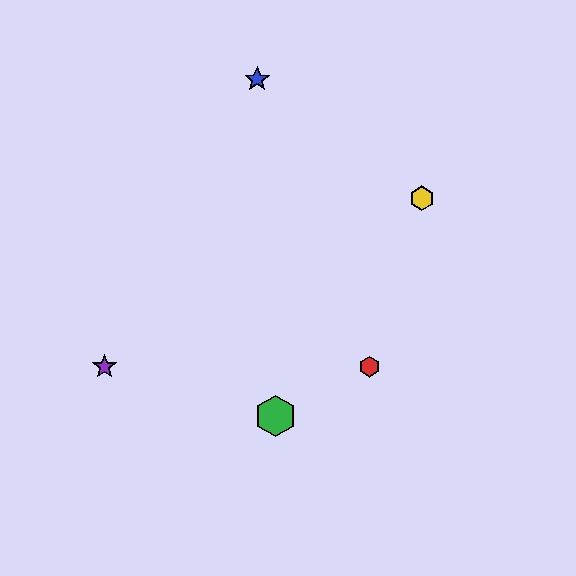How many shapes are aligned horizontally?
2 shapes (the red hexagon, the purple star) are aligned horizontally.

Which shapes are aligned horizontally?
The red hexagon, the purple star are aligned horizontally.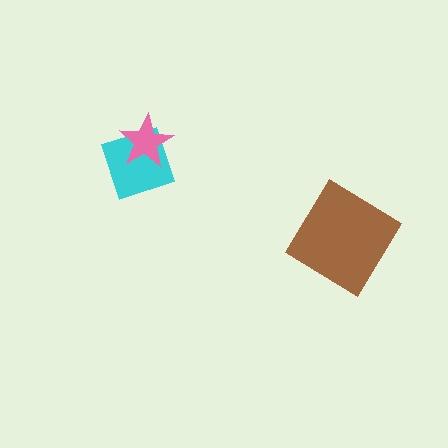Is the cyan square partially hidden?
Yes, it is partially covered by another shape.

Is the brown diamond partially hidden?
No, no other shape covers it.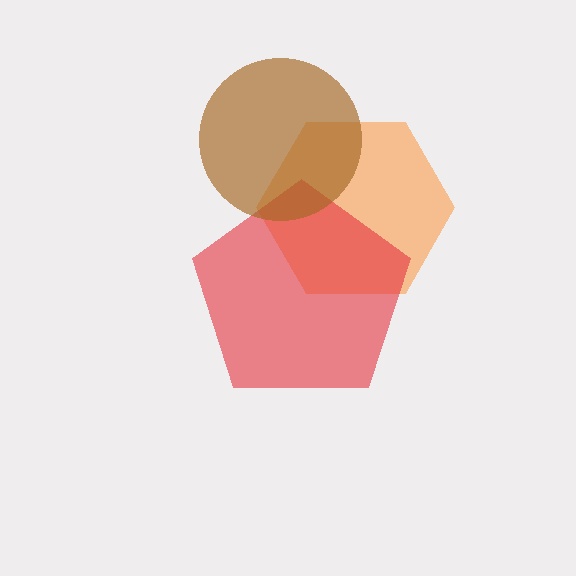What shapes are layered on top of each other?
The layered shapes are: an orange hexagon, a red pentagon, a brown circle.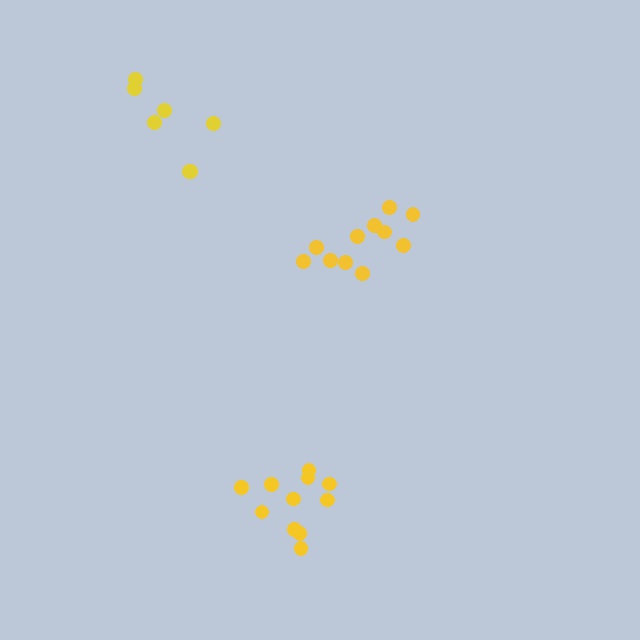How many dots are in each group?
Group 1: 11 dots, Group 2: 11 dots, Group 3: 7 dots (29 total).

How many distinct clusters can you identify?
There are 3 distinct clusters.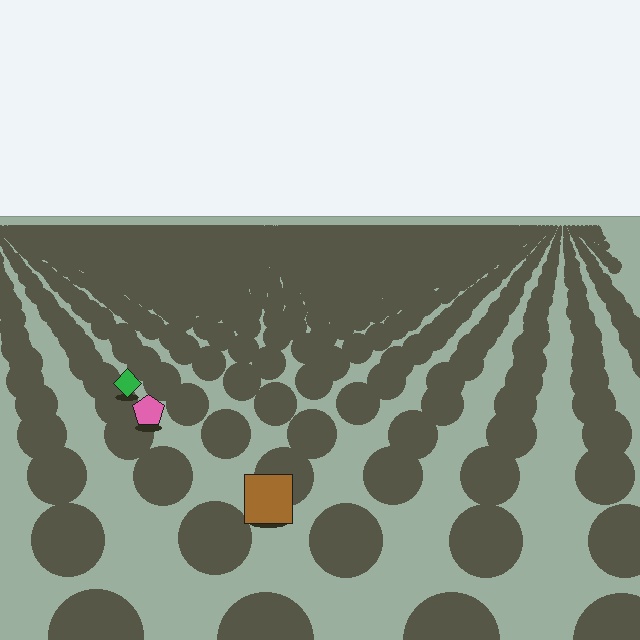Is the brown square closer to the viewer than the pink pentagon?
Yes. The brown square is closer — you can tell from the texture gradient: the ground texture is coarser near it.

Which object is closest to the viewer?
The brown square is closest. The texture marks near it are larger and more spread out.